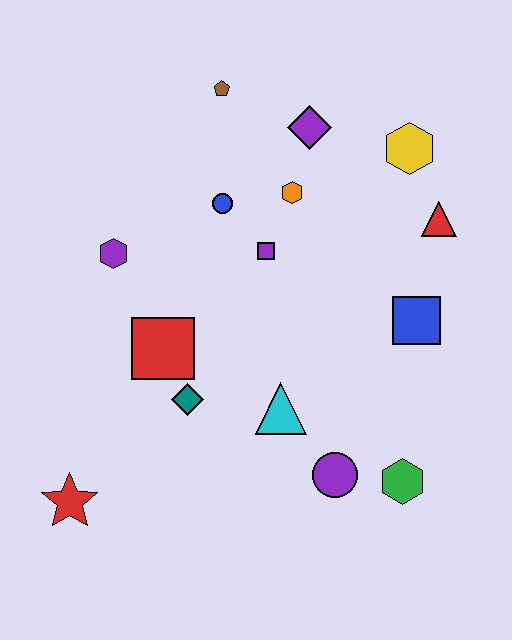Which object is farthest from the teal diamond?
The yellow hexagon is farthest from the teal diamond.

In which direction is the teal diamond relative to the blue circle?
The teal diamond is below the blue circle.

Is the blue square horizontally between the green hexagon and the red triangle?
Yes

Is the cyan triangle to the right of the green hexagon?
No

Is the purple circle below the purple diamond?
Yes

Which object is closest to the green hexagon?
The purple circle is closest to the green hexagon.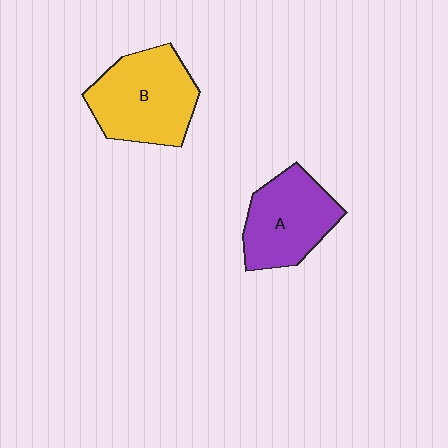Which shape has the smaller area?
Shape A (purple).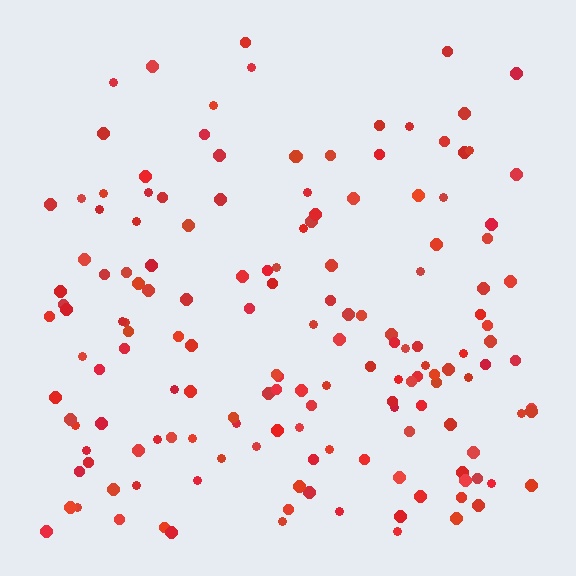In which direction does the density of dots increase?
From top to bottom, with the bottom side densest.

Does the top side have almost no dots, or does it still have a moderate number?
Still a moderate number, just noticeably fewer than the bottom.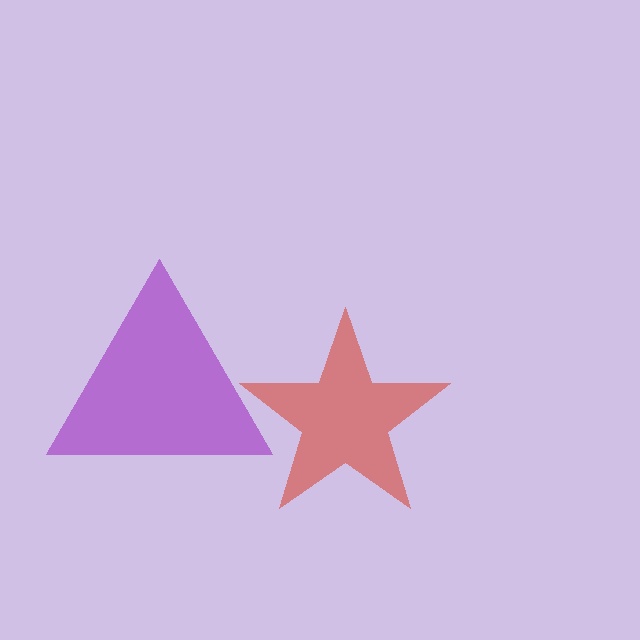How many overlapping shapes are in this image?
There are 2 overlapping shapes in the image.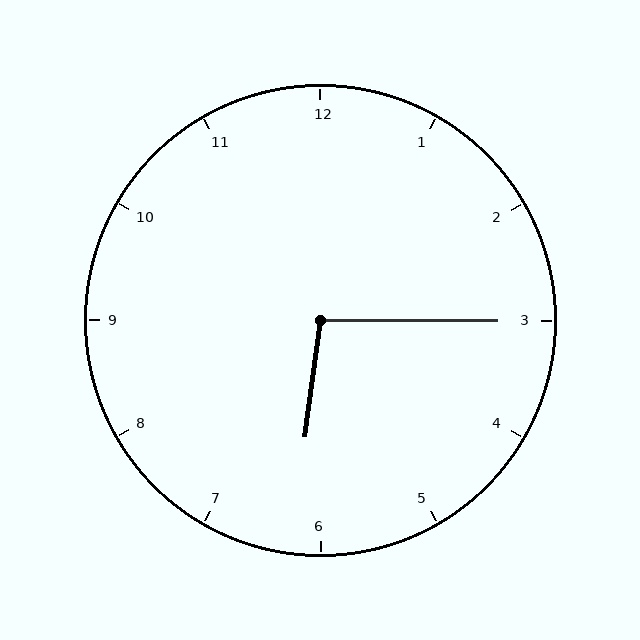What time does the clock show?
6:15.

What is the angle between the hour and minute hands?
Approximately 98 degrees.